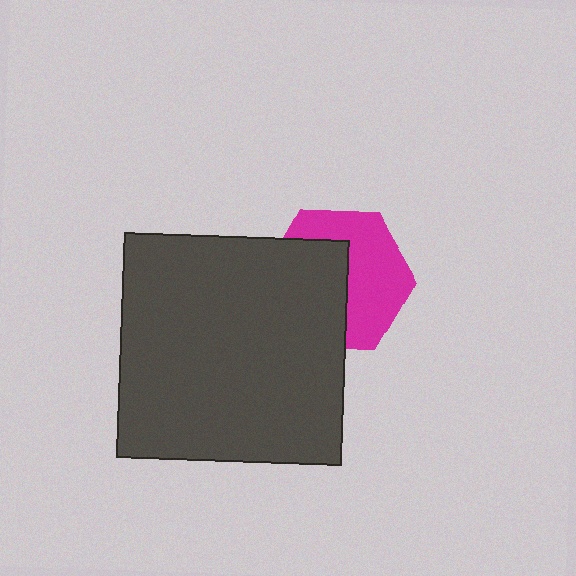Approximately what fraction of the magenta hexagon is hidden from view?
Roughly 49% of the magenta hexagon is hidden behind the dark gray square.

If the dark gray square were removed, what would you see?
You would see the complete magenta hexagon.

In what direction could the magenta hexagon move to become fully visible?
The magenta hexagon could move right. That would shift it out from behind the dark gray square entirely.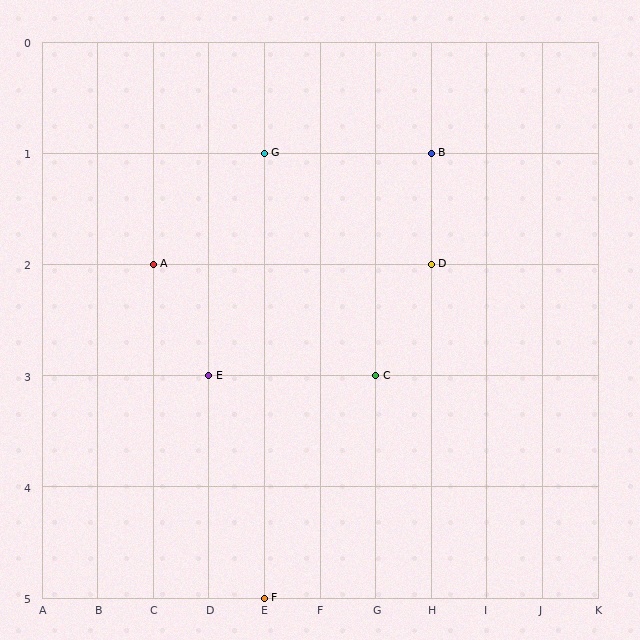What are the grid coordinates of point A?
Point A is at grid coordinates (C, 2).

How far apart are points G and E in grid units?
Points G and E are 1 column and 2 rows apart (about 2.2 grid units diagonally).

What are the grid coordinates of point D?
Point D is at grid coordinates (H, 2).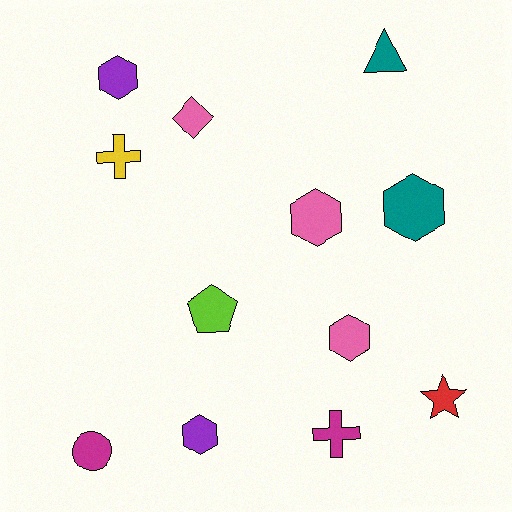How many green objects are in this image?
There are no green objects.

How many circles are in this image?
There is 1 circle.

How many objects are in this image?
There are 12 objects.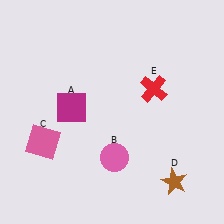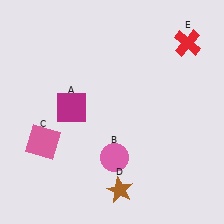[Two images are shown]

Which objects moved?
The objects that moved are: the brown star (D), the red cross (E).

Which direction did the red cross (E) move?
The red cross (E) moved up.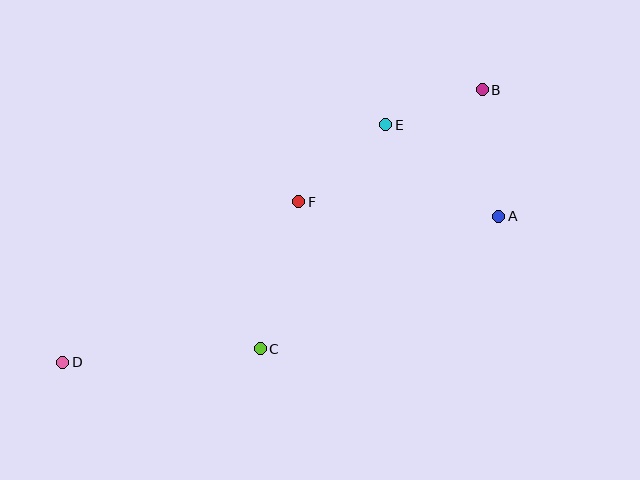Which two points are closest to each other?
Points B and E are closest to each other.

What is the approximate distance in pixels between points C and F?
The distance between C and F is approximately 152 pixels.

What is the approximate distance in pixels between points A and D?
The distance between A and D is approximately 460 pixels.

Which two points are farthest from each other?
Points B and D are farthest from each other.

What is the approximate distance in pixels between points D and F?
The distance between D and F is approximately 285 pixels.